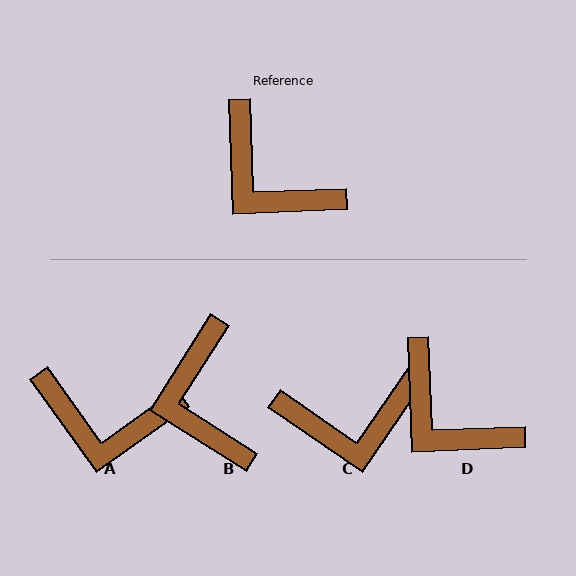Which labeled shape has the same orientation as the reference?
D.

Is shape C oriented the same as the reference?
No, it is off by about 53 degrees.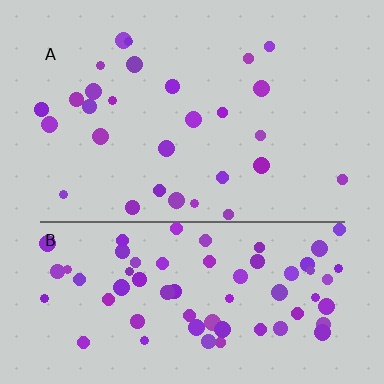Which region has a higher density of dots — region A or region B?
B (the bottom).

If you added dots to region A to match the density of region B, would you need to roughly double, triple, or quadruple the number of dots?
Approximately double.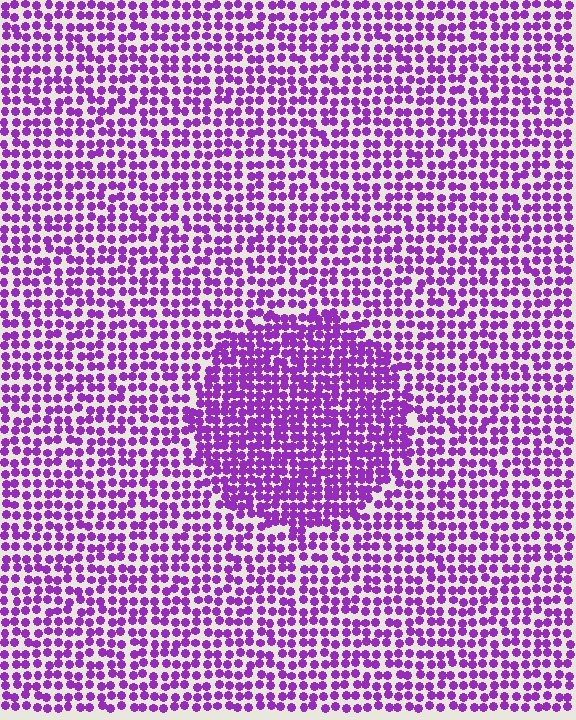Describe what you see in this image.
The image contains small purple elements arranged at two different densities. A circle-shaped region is visible where the elements are more densely packed than the surrounding area.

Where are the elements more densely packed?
The elements are more densely packed inside the circle boundary.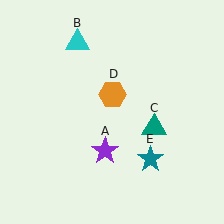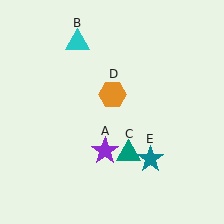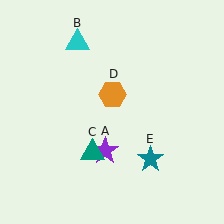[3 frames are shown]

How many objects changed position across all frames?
1 object changed position: teal triangle (object C).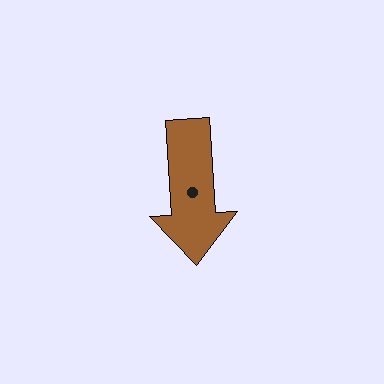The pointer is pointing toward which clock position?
Roughly 6 o'clock.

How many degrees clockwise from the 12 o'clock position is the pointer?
Approximately 176 degrees.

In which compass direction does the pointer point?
South.